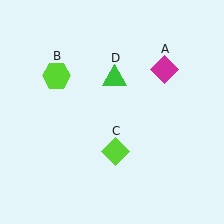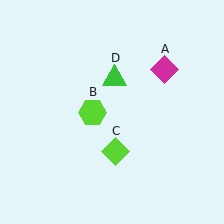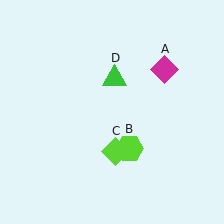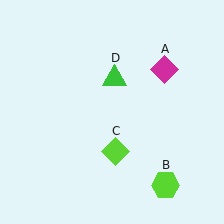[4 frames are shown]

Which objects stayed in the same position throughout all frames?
Magenta diamond (object A) and lime diamond (object C) and green triangle (object D) remained stationary.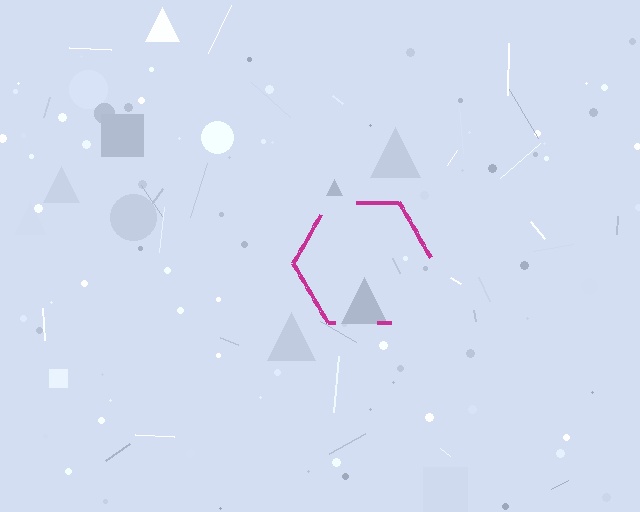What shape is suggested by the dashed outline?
The dashed outline suggests a hexagon.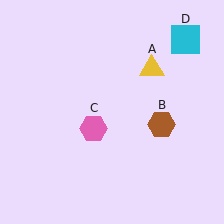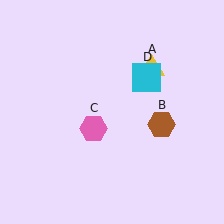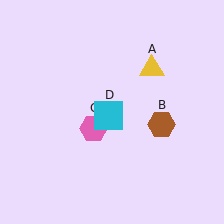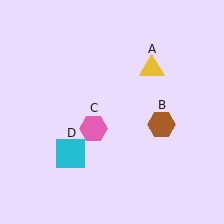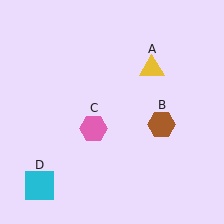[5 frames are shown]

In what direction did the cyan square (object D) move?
The cyan square (object D) moved down and to the left.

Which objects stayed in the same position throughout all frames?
Yellow triangle (object A) and brown hexagon (object B) and pink hexagon (object C) remained stationary.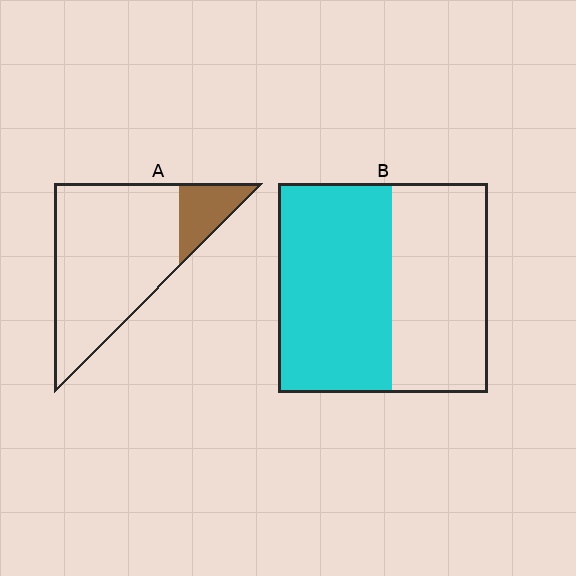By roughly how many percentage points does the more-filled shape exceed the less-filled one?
By roughly 40 percentage points (B over A).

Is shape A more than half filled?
No.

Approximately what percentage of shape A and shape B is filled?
A is approximately 15% and B is approximately 55%.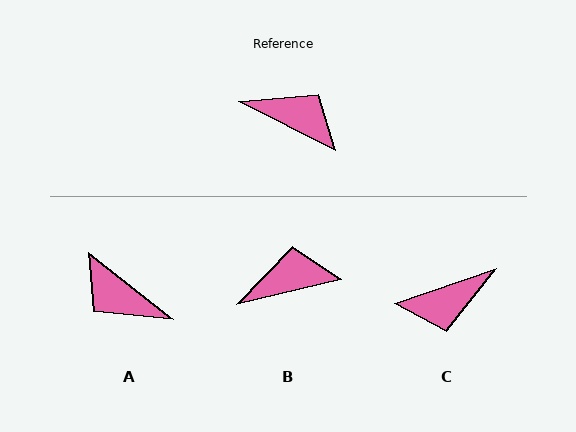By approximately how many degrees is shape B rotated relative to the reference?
Approximately 41 degrees counter-clockwise.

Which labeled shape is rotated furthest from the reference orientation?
A, about 169 degrees away.